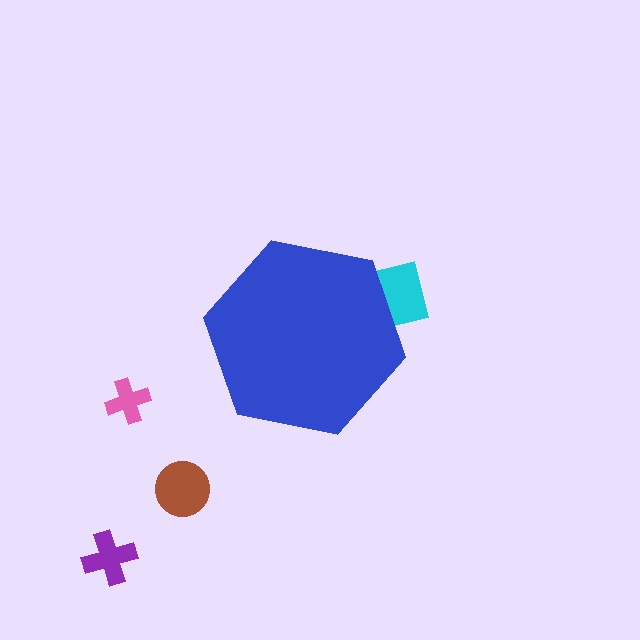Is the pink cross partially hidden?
No, the pink cross is fully visible.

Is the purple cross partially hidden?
No, the purple cross is fully visible.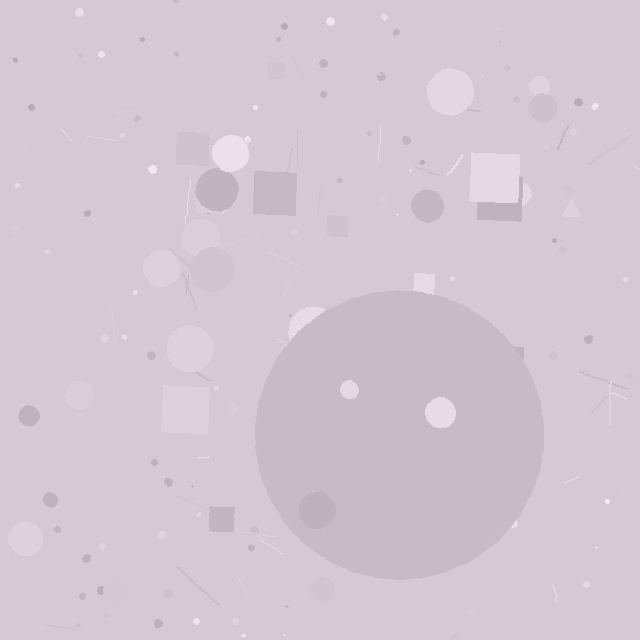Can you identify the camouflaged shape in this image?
The camouflaged shape is a circle.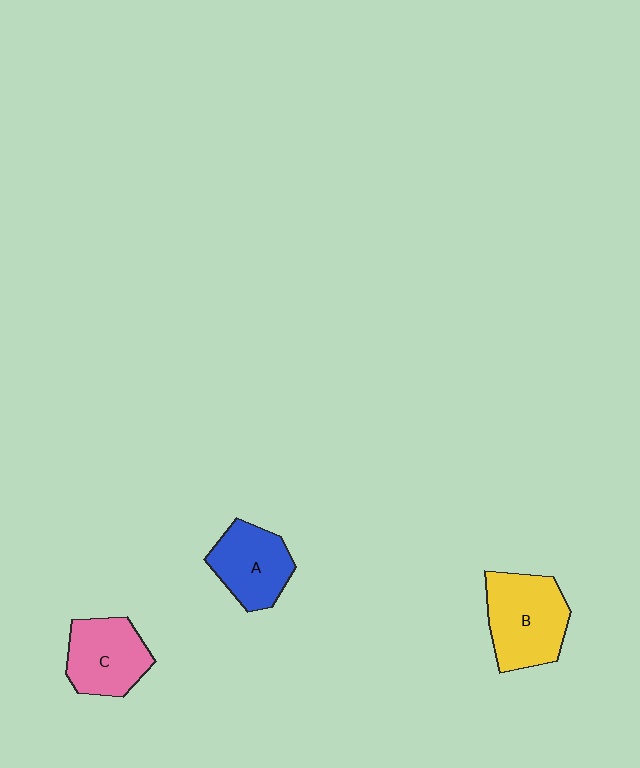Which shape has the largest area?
Shape B (yellow).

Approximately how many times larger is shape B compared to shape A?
Approximately 1.3 times.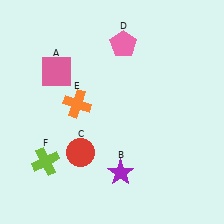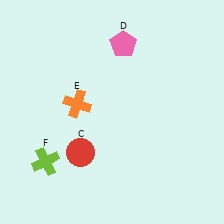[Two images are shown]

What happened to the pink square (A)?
The pink square (A) was removed in Image 2. It was in the top-left area of Image 1.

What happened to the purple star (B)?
The purple star (B) was removed in Image 2. It was in the bottom-right area of Image 1.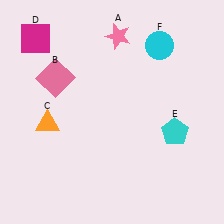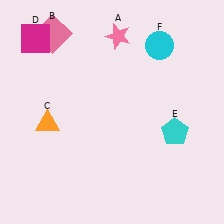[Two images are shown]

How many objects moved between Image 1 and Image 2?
1 object moved between the two images.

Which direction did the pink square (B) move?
The pink square (B) moved up.